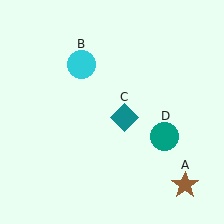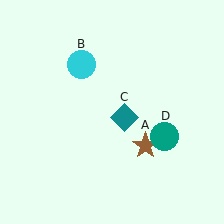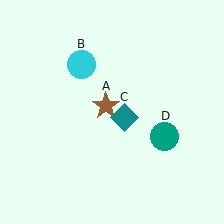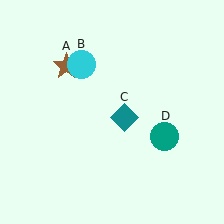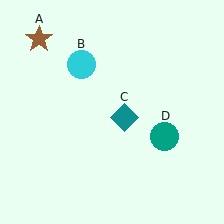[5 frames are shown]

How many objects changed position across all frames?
1 object changed position: brown star (object A).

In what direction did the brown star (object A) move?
The brown star (object A) moved up and to the left.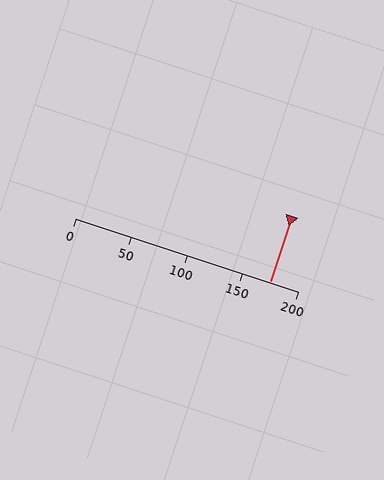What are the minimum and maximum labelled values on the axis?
The axis runs from 0 to 200.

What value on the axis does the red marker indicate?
The marker indicates approximately 175.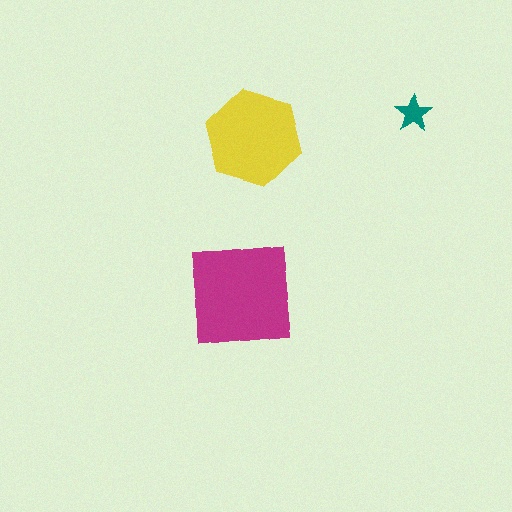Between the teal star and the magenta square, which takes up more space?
The magenta square.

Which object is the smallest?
The teal star.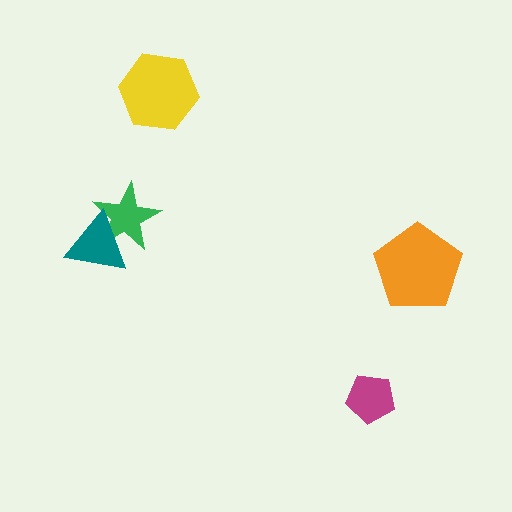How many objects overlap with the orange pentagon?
0 objects overlap with the orange pentagon.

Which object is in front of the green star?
The teal triangle is in front of the green star.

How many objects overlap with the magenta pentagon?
0 objects overlap with the magenta pentagon.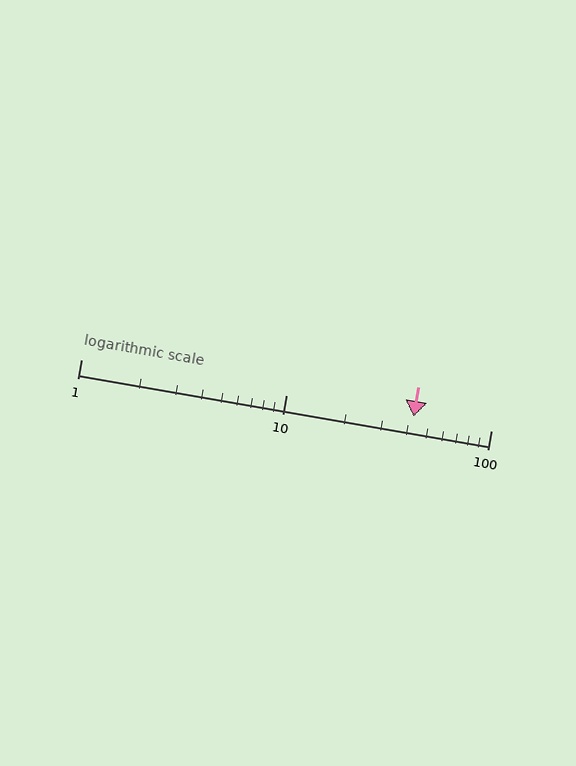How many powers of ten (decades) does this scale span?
The scale spans 2 decades, from 1 to 100.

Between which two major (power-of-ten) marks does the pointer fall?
The pointer is between 10 and 100.